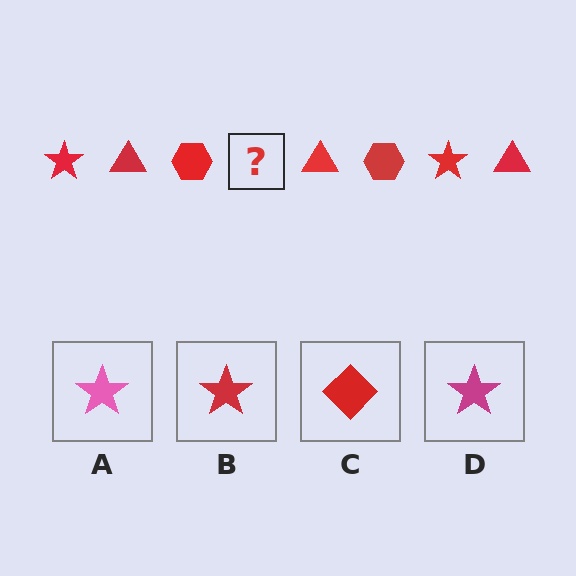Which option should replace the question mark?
Option B.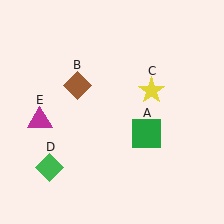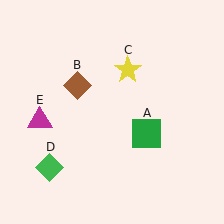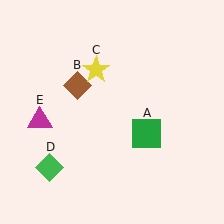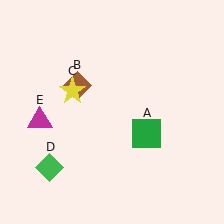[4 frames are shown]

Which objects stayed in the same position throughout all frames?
Green square (object A) and brown diamond (object B) and green diamond (object D) and magenta triangle (object E) remained stationary.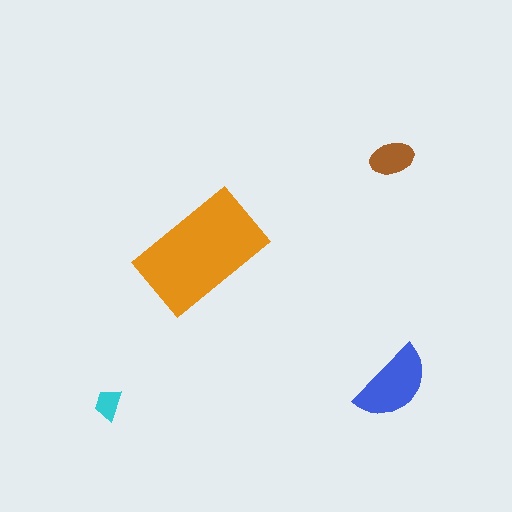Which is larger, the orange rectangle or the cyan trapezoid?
The orange rectangle.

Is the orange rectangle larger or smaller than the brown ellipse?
Larger.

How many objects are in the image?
There are 4 objects in the image.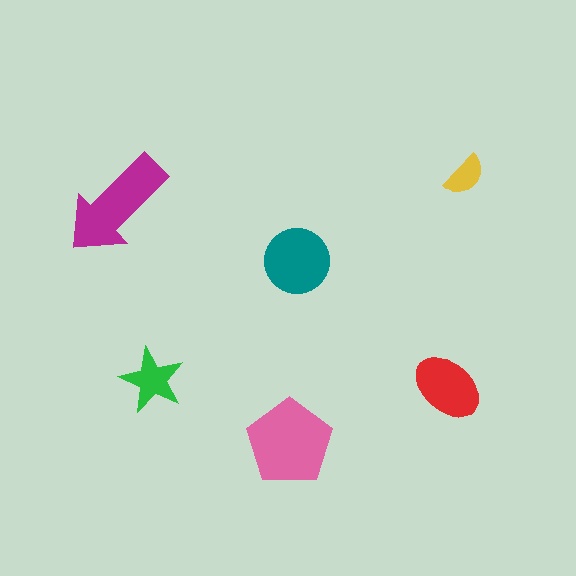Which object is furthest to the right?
The yellow semicircle is rightmost.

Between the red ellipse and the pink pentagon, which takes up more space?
The pink pentagon.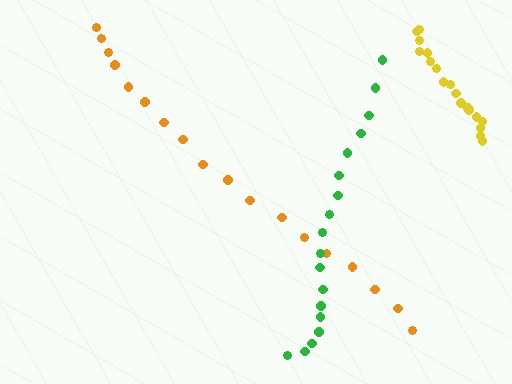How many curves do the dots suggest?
There are 3 distinct paths.